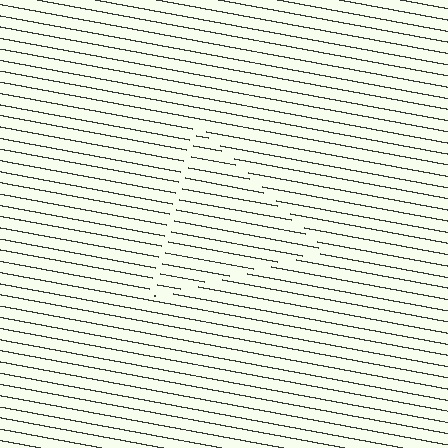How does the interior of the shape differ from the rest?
The interior of the shape contains the same grating, shifted by half a period — the contour is defined by the phase discontinuity where line-ends from the inner and outer gratings abut.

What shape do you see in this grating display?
An illusory triangle. The interior of the shape contains the same grating, shifted by half a period — the contour is defined by the phase discontinuity where line-ends from the inner and outer gratings abut.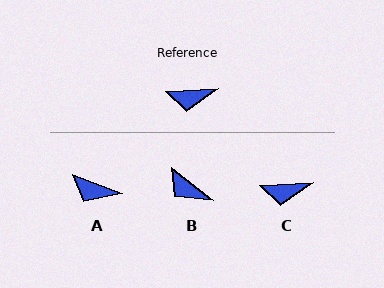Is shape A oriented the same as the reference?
No, it is off by about 25 degrees.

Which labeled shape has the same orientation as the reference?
C.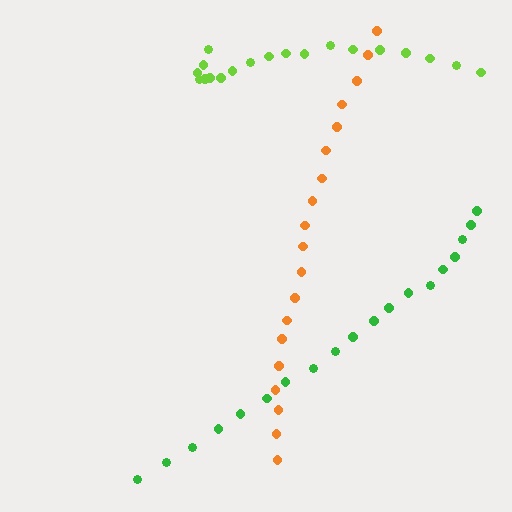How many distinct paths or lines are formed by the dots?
There are 3 distinct paths.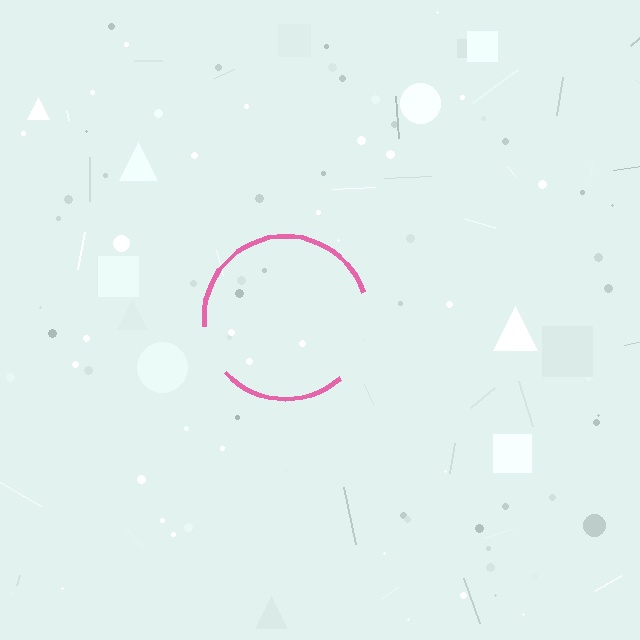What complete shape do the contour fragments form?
The contour fragments form a circle.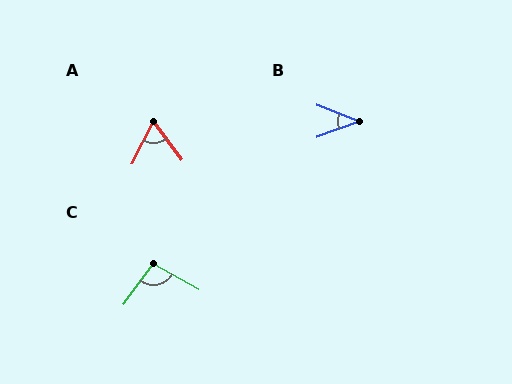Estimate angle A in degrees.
Approximately 63 degrees.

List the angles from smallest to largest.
B (40°), A (63°), C (97°).